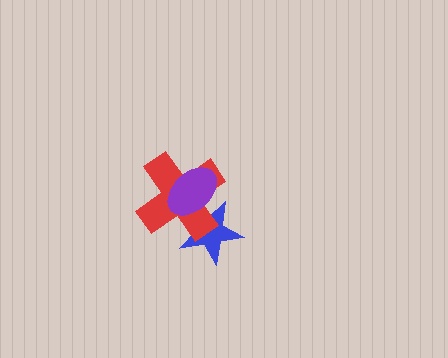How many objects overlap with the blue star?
2 objects overlap with the blue star.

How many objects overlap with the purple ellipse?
2 objects overlap with the purple ellipse.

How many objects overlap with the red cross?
2 objects overlap with the red cross.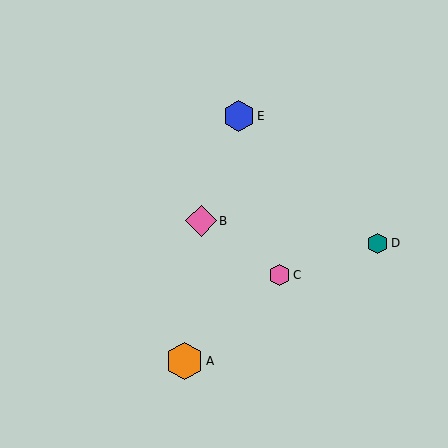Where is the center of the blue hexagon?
The center of the blue hexagon is at (239, 116).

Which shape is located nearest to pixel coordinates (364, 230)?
The teal hexagon (labeled D) at (378, 243) is nearest to that location.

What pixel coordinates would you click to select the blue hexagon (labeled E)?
Click at (239, 116) to select the blue hexagon E.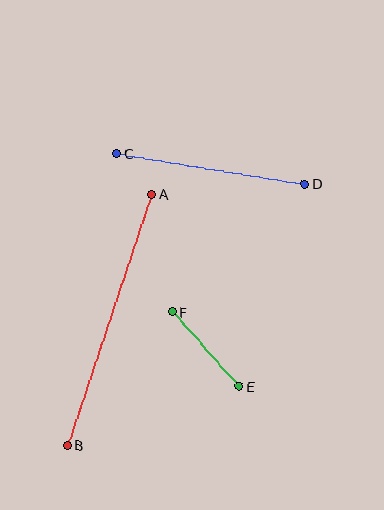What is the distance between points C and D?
The distance is approximately 190 pixels.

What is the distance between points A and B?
The distance is approximately 265 pixels.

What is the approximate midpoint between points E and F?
The midpoint is at approximately (206, 349) pixels.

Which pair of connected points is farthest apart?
Points A and B are farthest apart.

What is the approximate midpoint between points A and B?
The midpoint is at approximately (110, 320) pixels.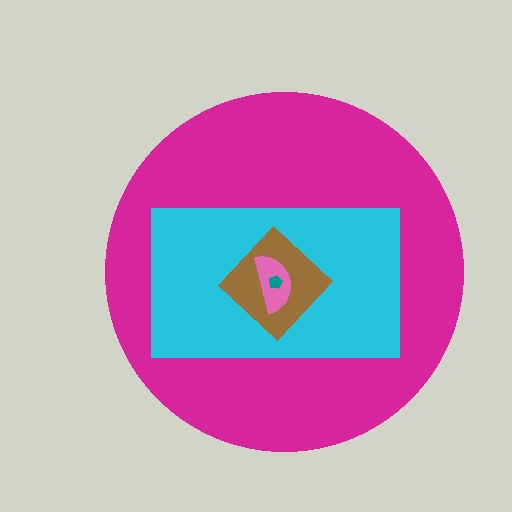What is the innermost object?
The teal pentagon.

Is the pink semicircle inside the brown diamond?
Yes.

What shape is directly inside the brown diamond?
The pink semicircle.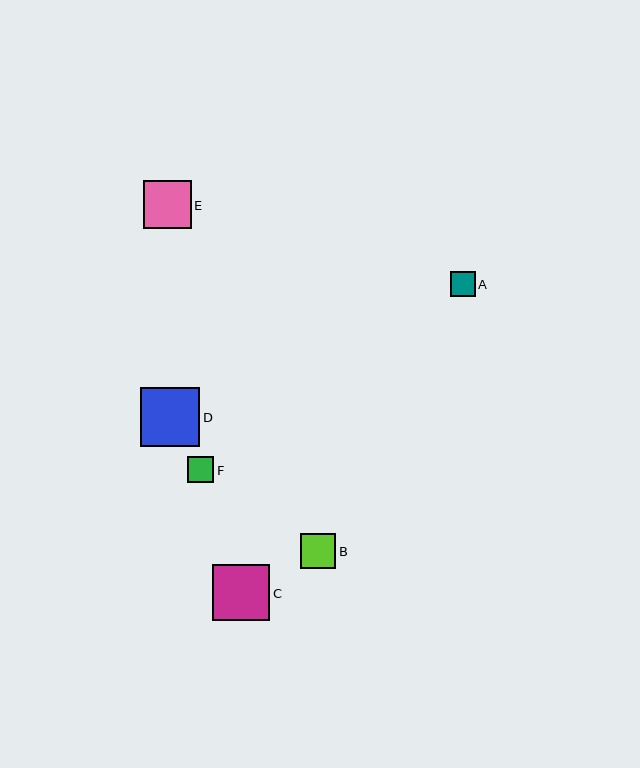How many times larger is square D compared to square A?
Square D is approximately 2.4 times the size of square A.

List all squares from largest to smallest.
From largest to smallest: D, C, E, B, F, A.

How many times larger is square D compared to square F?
Square D is approximately 2.2 times the size of square F.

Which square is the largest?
Square D is the largest with a size of approximately 59 pixels.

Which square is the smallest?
Square A is the smallest with a size of approximately 25 pixels.